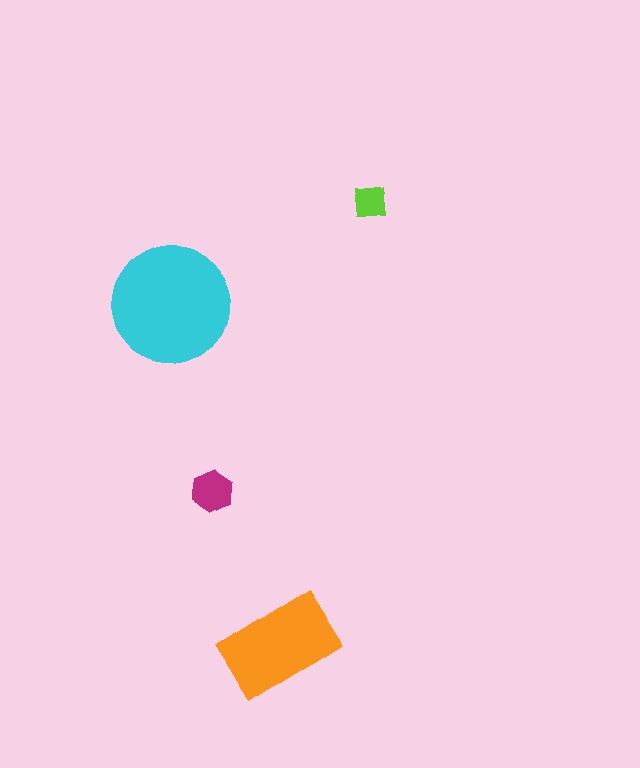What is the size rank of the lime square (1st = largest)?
4th.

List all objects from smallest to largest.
The lime square, the magenta hexagon, the orange rectangle, the cyan circle.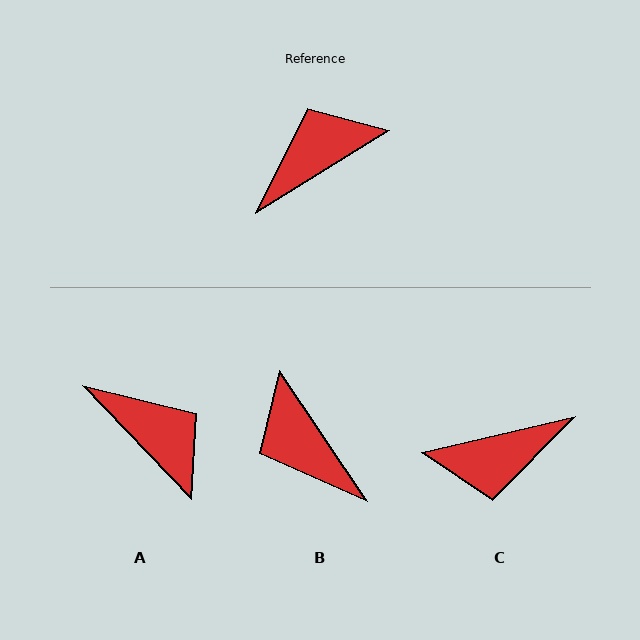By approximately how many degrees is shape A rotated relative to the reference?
Approximately 78 degrees clockwise.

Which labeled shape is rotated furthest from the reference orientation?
C, about 161 degrees away.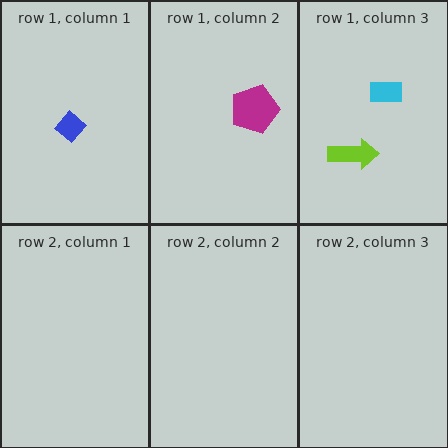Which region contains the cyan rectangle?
The row 1, column 3 region.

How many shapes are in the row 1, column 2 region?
1.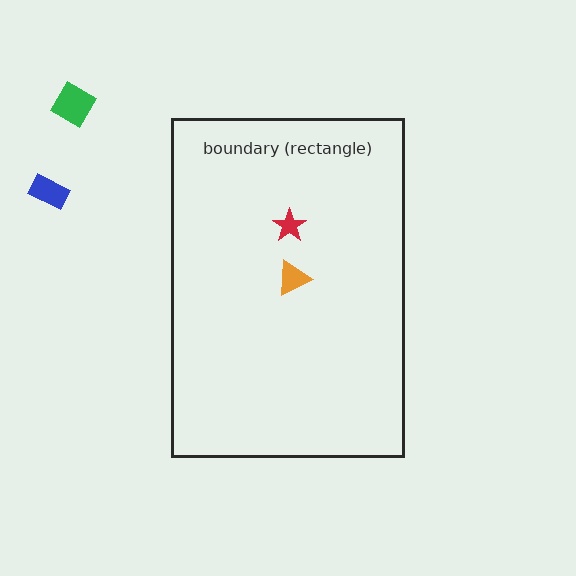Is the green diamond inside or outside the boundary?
Outside.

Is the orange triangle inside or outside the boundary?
Inside.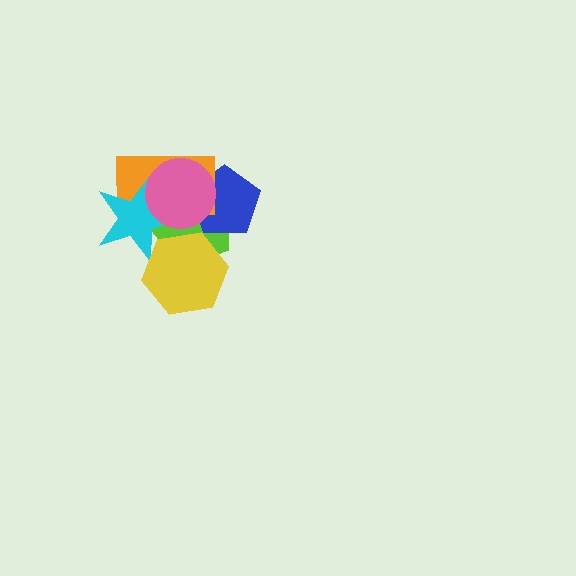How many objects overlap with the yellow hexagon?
2 objects overlap with the yellow hexagon.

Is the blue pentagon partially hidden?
Yes, it is partially covered by another shape.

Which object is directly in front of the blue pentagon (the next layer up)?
The orange rectangle is directly in front of the blue pentagon.